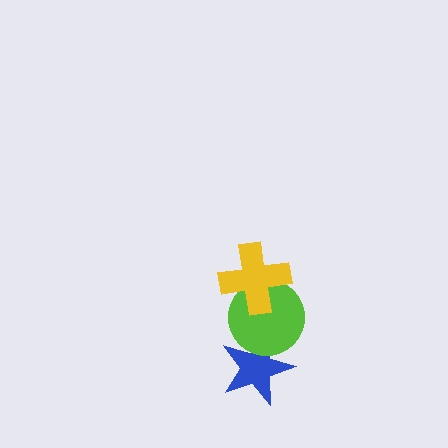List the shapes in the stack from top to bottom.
From top to bottom: the yellow cross, the lime circle, the blue star.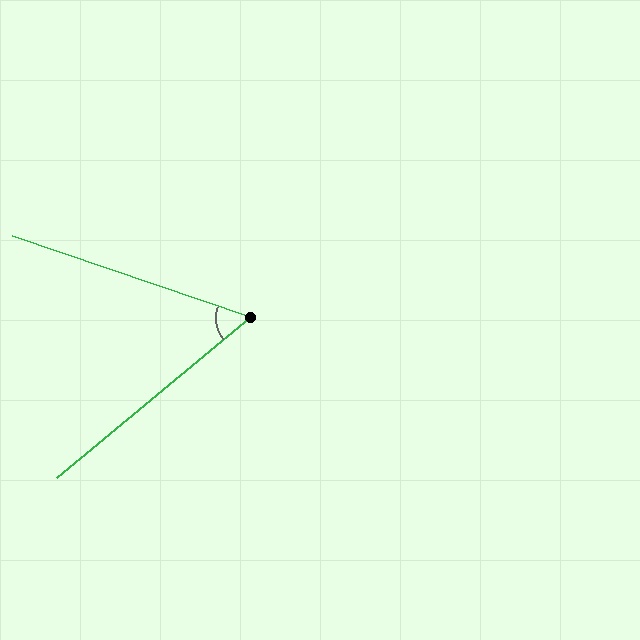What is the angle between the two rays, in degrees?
Approximately 58 degrees.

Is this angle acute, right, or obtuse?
It is acute.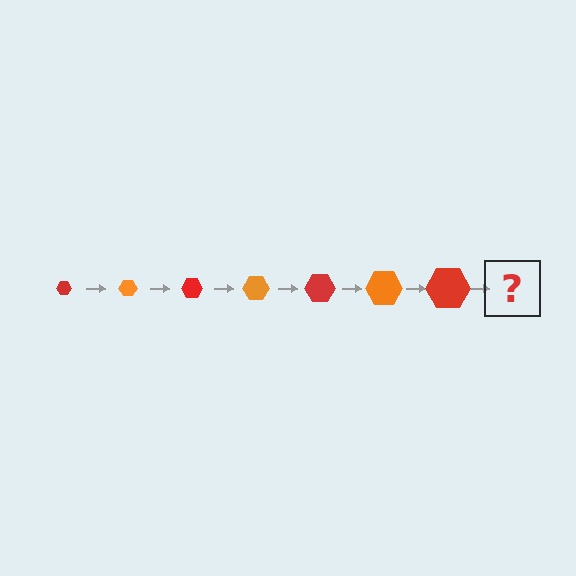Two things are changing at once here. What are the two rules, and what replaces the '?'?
The two rules are that the hexagon grows larger each step and the color cycles through red and orange. The '?' should be an orange hexagon, larger than the previous one.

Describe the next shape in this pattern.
It should be an orange hexagon, larger than the previous one.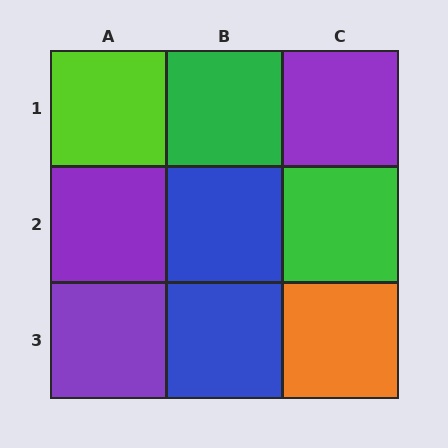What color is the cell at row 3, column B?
Blue.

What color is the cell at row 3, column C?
Orange.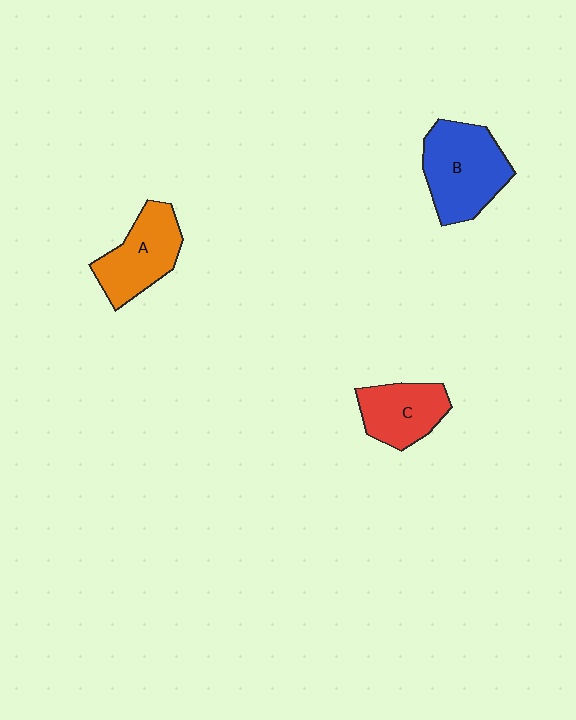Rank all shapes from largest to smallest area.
From largest to smallest: B (blue), A (orange), C (red).